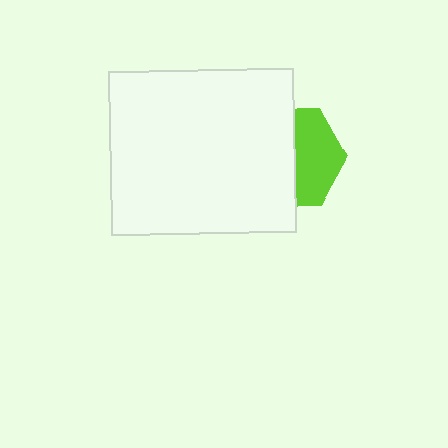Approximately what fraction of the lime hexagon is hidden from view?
Roughly 55% of the lime hexagon is hidden behind the white rectangle.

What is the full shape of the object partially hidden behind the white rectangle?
The partially hidden object is a lime hexagon.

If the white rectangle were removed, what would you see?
You would see the complete lime hexagon.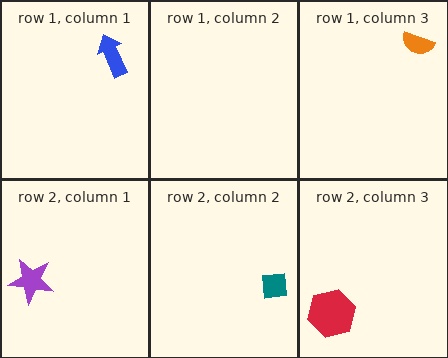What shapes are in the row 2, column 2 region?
The teal square.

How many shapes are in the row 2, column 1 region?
1.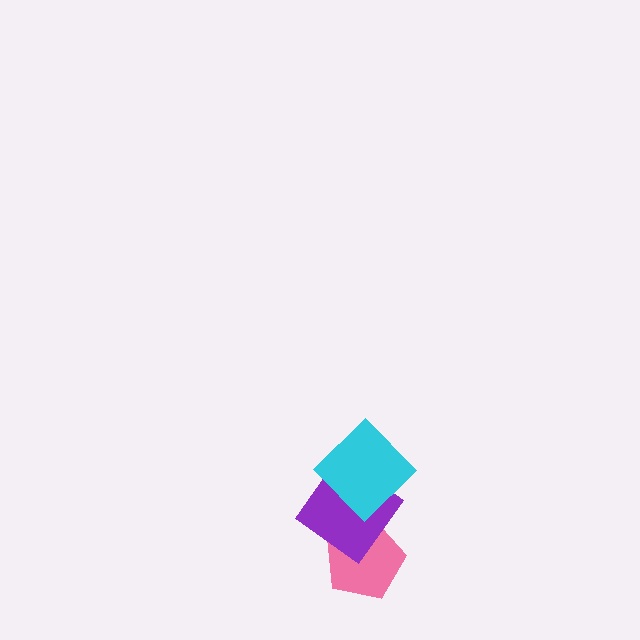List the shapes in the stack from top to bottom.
From top to bottom: the cyan diamond, the purple diamond, the pink pentagon.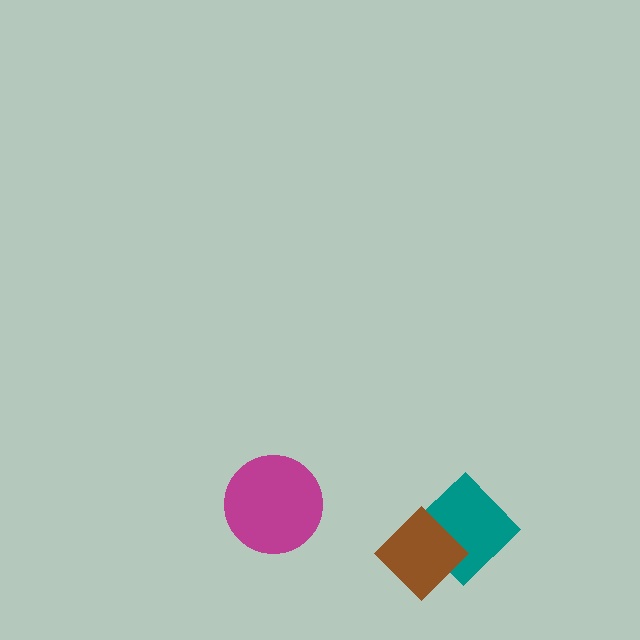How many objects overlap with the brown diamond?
1 object overlaps with the brown diamond.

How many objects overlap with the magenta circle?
0 objects overlap with the magenta circle.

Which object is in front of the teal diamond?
The brown diamond is in front of the teal diamond.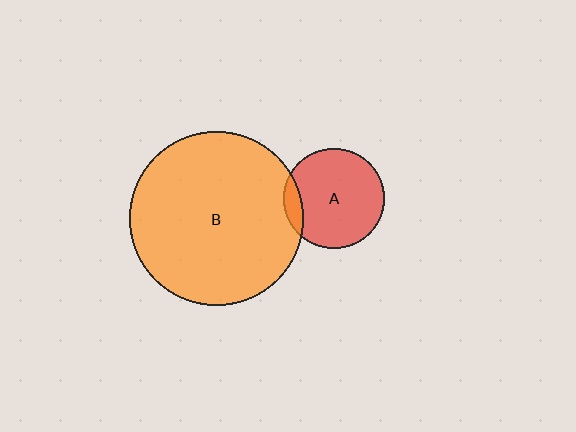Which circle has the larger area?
Circle B (orange).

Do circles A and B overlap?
Yes.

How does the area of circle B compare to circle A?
Approximately 3.0 times.